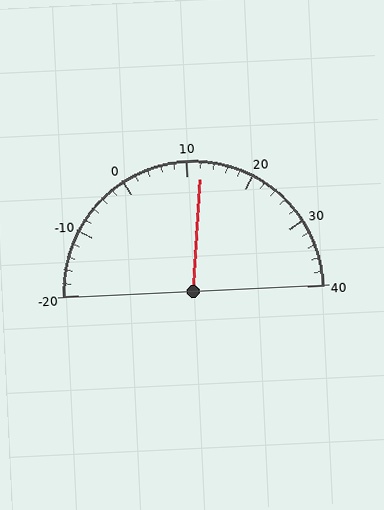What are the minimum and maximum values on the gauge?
The gauge ranges from -20 to 40.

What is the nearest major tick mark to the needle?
The nearest major tick mark is 10.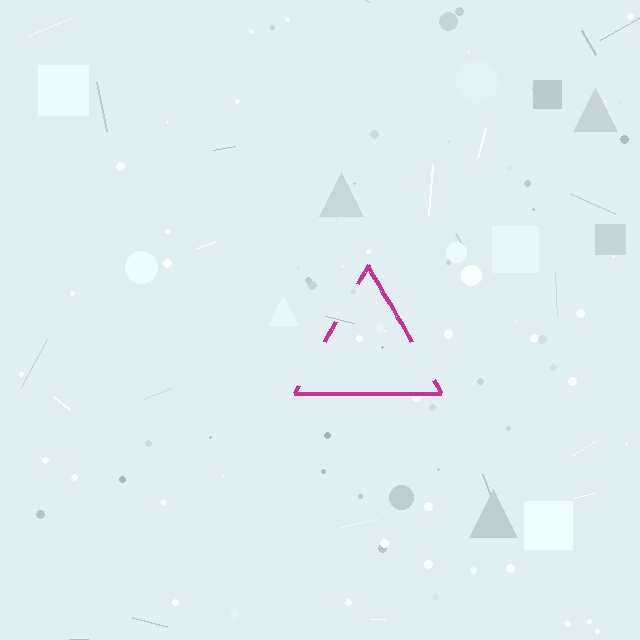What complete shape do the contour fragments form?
The contour fragments form a triangle.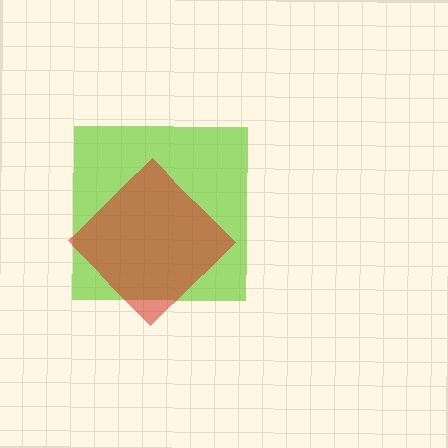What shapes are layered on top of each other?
The layered shapes are: a lime square, a red diamond.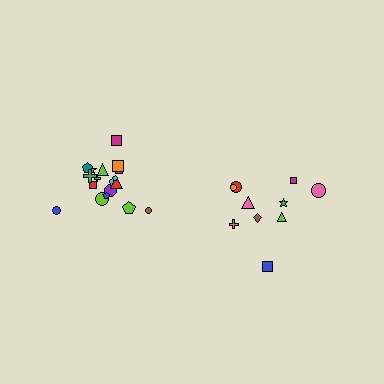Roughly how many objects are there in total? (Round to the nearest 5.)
Roughly 30 objects in total.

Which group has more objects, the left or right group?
The left group.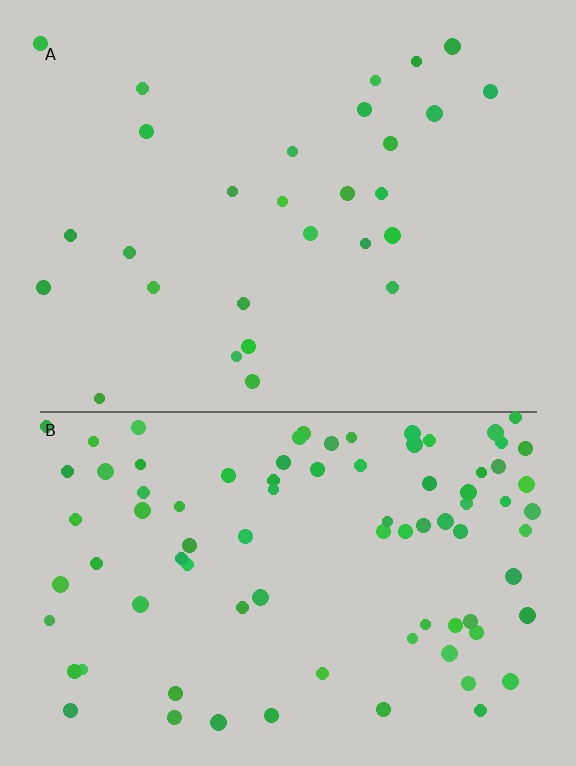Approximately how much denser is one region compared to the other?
Approximately 3.0× — region B over region A.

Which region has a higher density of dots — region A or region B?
B (the bottom).